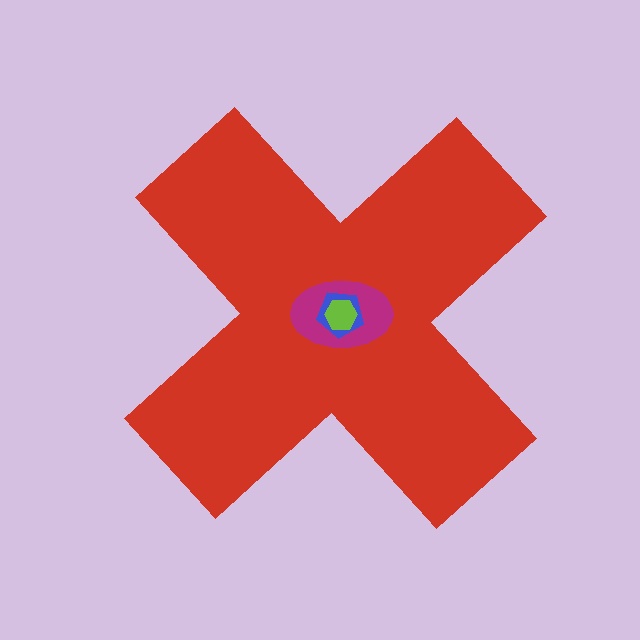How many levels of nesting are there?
4.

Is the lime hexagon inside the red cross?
Yes.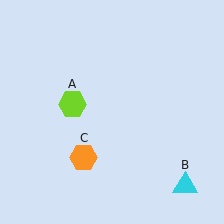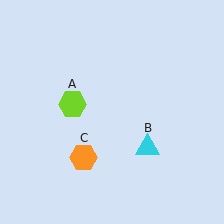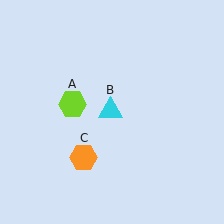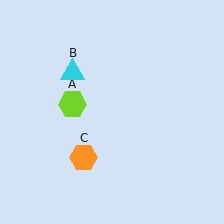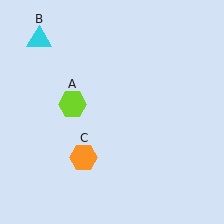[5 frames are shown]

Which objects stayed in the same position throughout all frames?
Lime hexagon (object A) and orange hexagon (object C) remained stationary.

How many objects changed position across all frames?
1 object changed position: cyan triangle (object B).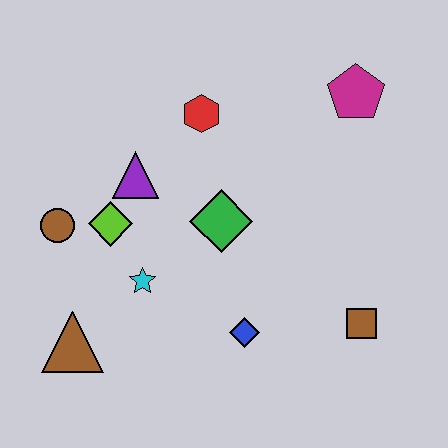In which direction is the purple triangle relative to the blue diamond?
The purple triangle is above the blue diamond.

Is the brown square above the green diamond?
No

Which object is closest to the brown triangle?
The cyan star is closest to the brown triangle.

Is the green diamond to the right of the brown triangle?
Yes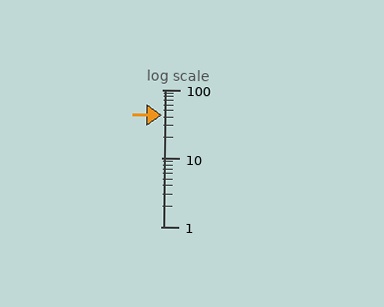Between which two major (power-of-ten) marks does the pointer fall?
The pointer is between 10 and 100.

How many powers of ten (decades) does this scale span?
The scale spans 2 decades, from 1 to 100.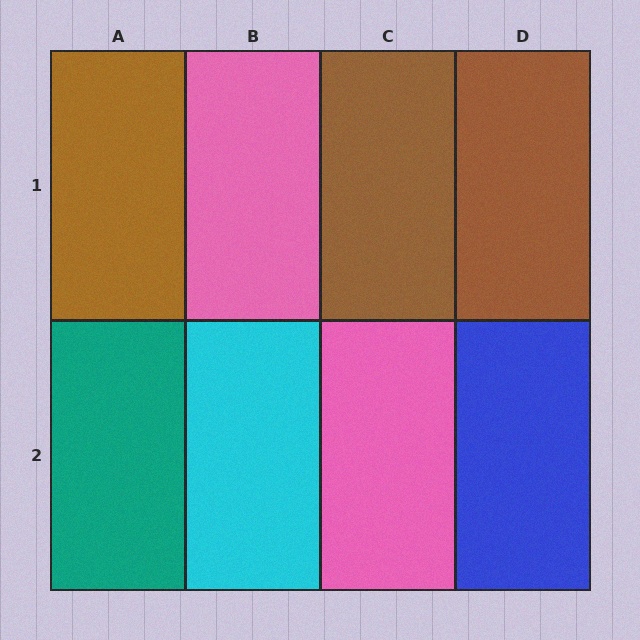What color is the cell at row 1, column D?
Brown.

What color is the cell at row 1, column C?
Brown.